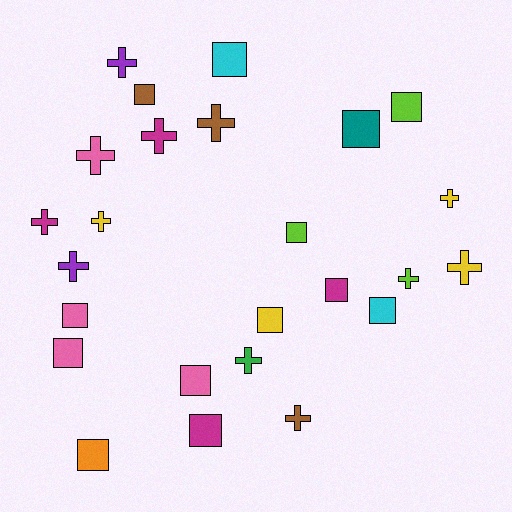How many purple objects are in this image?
There are 2 purple objects.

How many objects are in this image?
There are 25 objects.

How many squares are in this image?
There are 13 squares.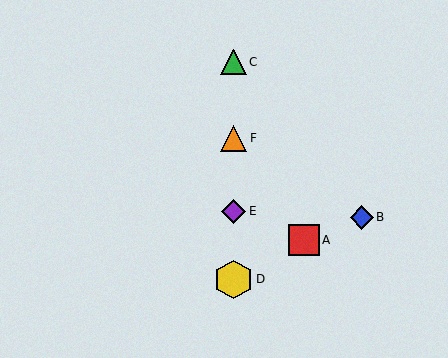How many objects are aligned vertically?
4 objects (C, D, E, F) are aligned vertically.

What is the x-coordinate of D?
Object D is at x≈234.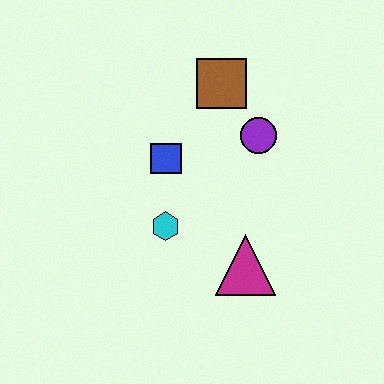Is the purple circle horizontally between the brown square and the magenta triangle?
No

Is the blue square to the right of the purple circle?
No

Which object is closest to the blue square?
The cyan hexagon is closest to the blue square.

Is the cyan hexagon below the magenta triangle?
No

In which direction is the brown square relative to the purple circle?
The brown square is above the purple circle.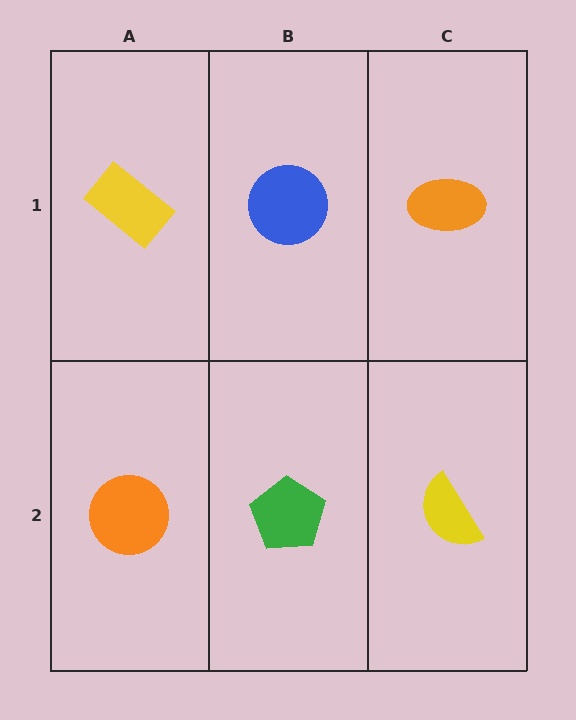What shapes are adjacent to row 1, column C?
A yellow semicircle (row 2, column C), a blue circle (row 1, column B).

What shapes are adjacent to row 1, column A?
An orange circle (row 2, column A), a blue circle (row 1, column B).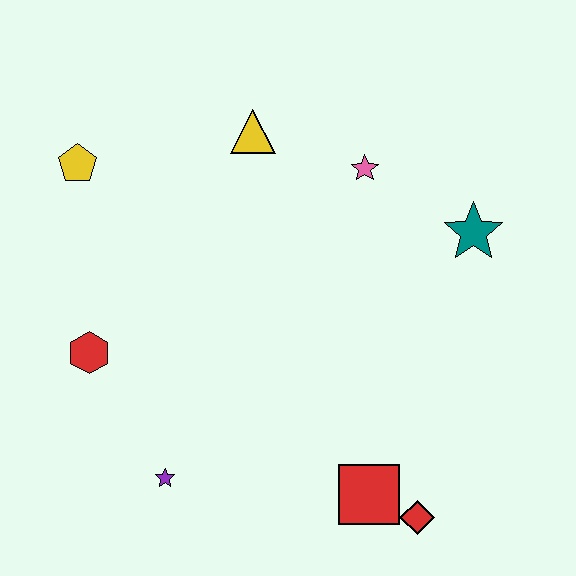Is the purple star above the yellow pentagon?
No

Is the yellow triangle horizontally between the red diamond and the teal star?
No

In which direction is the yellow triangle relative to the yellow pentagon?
The yellow triangle is to the right of the yellow pentagon.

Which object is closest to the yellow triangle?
The pink star is closest to the yellow triangle.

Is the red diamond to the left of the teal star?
Yes